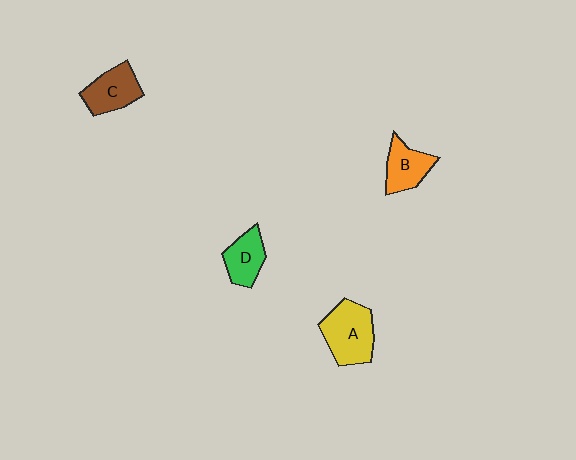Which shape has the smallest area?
Shape D (green).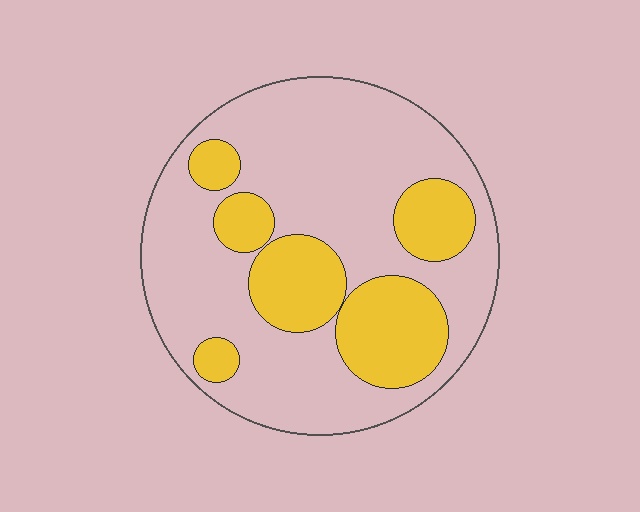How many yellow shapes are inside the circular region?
6.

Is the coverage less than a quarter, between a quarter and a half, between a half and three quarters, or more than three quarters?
Between a quarter and a half.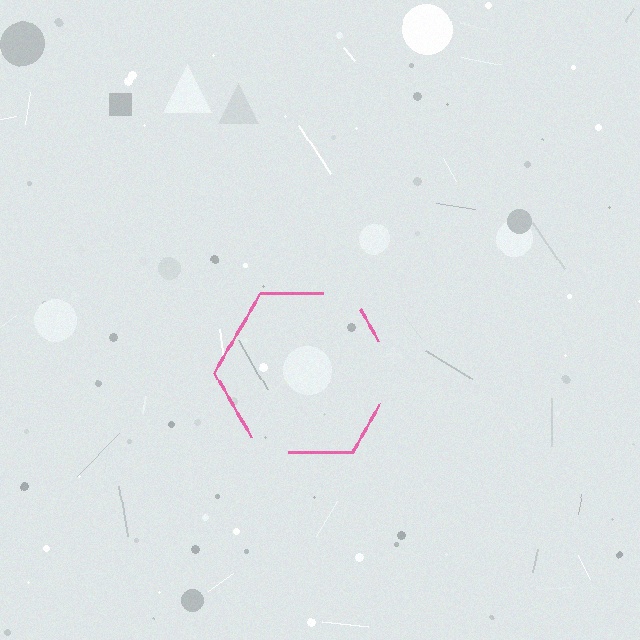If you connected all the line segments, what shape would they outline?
They would outline a hexagon.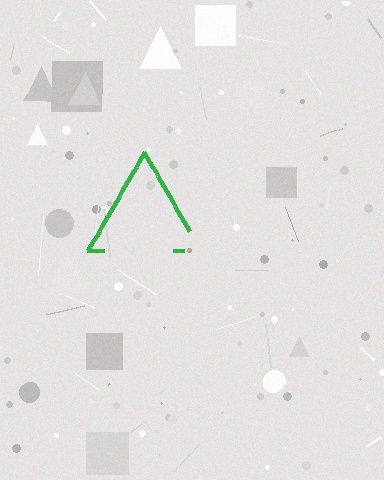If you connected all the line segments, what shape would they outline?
They would outline a triangle.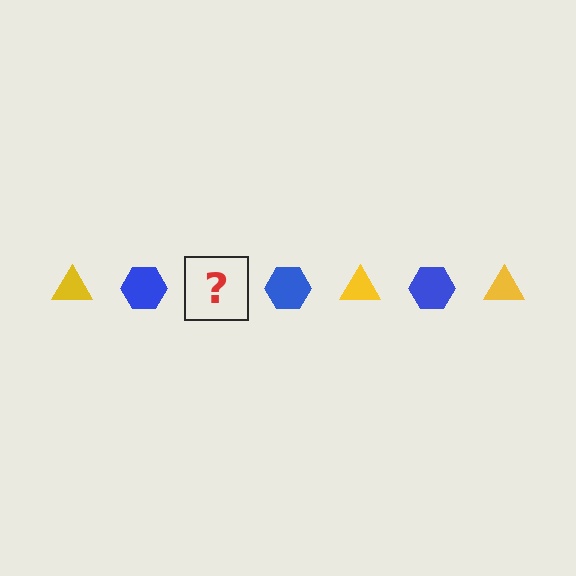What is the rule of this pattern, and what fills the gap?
The rule is that the pattern alternates between yellow triangle and blue hexagon. The gap should be filled with a yellow triangle.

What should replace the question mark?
The question mark should be replaced with a yellow triangle.